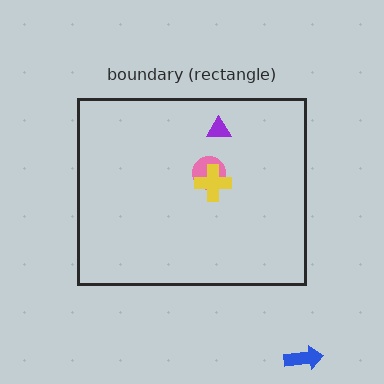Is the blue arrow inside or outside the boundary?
Outside.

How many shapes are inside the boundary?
3 inside, 1 outside.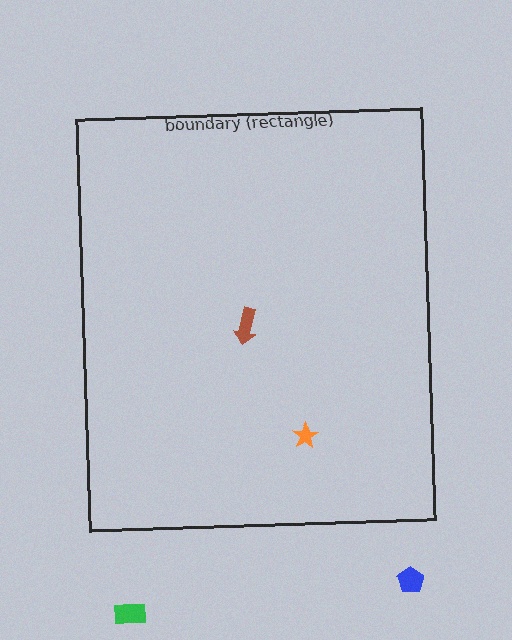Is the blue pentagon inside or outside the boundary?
Outside.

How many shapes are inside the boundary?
2 inside, 2 outside.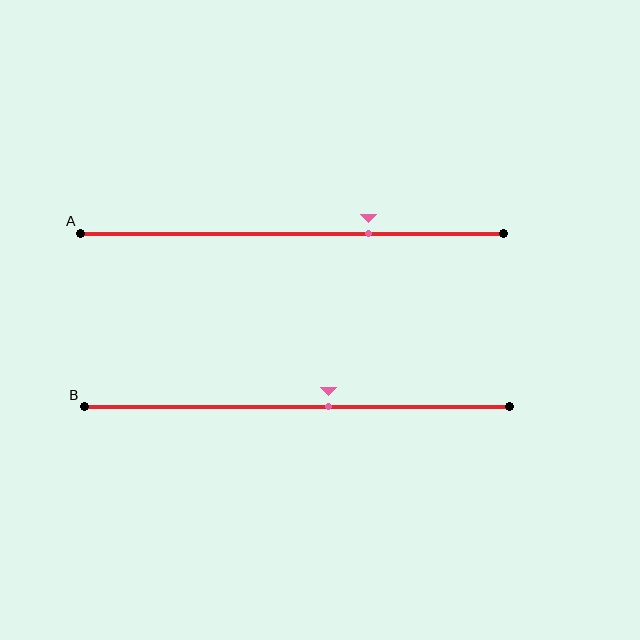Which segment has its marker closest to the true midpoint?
Segment B has its marker closest to the true midpoint.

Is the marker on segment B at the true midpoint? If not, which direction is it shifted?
No, the marker on segment B is shifted to the right by about 7% of the segment length.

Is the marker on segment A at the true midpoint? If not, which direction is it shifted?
No, the marker on segment A is shifted to the right by about 18% of the segment length.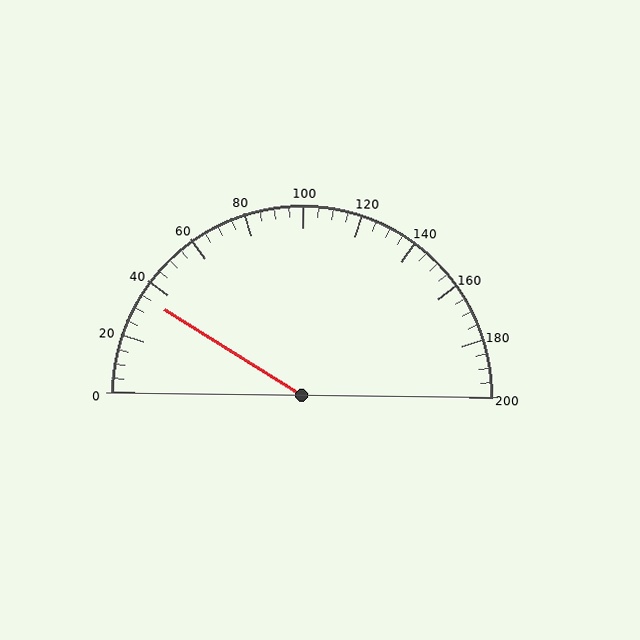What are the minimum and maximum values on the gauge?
The gauge ranges from 0 to 200.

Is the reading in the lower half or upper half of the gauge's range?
The reading is in the lower half of the range (0 to 200).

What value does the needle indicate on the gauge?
The needle indicates approximately 35.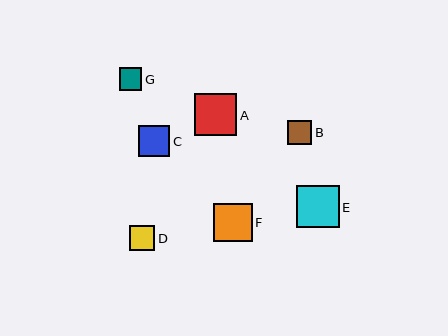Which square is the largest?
Square E is the largest with a size of approximately 42 pixels.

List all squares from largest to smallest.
From largest to smallest: E, A, F, C, D, B, G.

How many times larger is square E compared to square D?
Square E is approximately 1.7 times the size of square D.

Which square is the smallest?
Square G is the smallest with a size of approximately 23 pixels.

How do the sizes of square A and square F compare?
Square A and square F are approximately the same size.